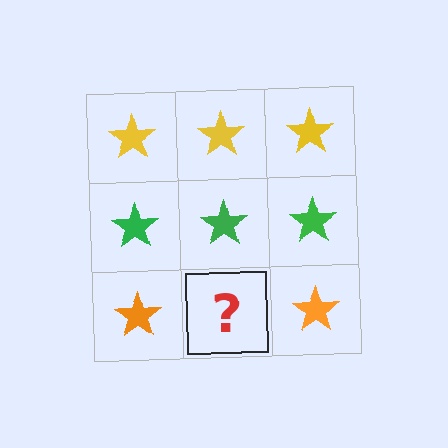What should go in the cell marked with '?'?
The missing cell should contain an orange star.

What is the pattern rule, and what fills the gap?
The rule is that each row has a consistent color. The gap should be filled with an orange star.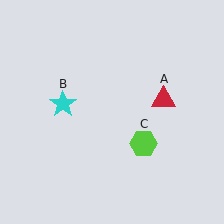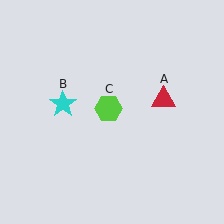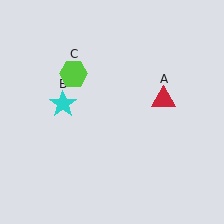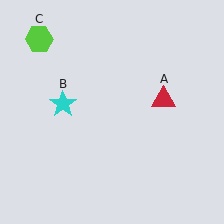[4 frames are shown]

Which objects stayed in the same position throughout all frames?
Red triangle (object A) and cyan star (object B) remained stationary.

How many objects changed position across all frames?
1 object changed position: lime hexagon (object C).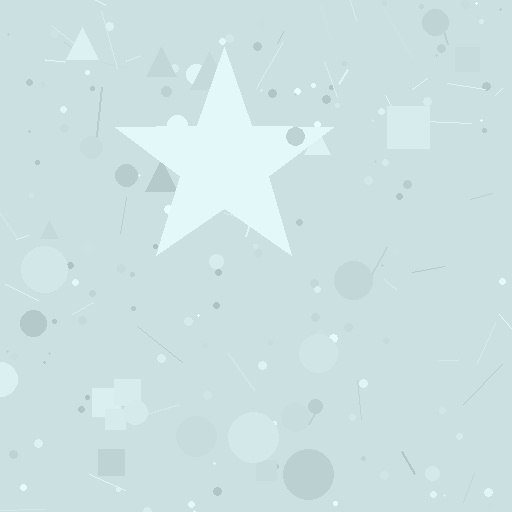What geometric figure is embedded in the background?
A star is embedded in the background.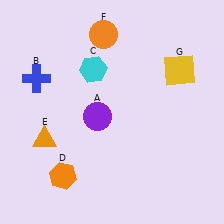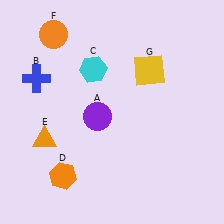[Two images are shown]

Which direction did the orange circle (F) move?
The orange circle (F) moved left.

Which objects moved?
The objects that moved are: the orange circle (F), the yellow square (G).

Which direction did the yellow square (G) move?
The yellow square (G) moved left.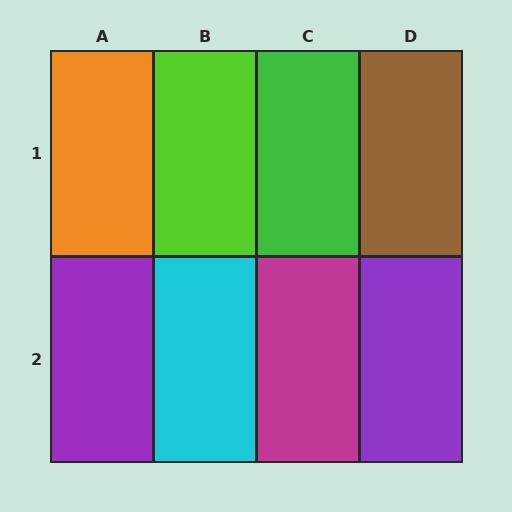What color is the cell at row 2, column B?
Cyan.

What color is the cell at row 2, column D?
Purple.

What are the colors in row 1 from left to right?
Orange, lime, green, brown.